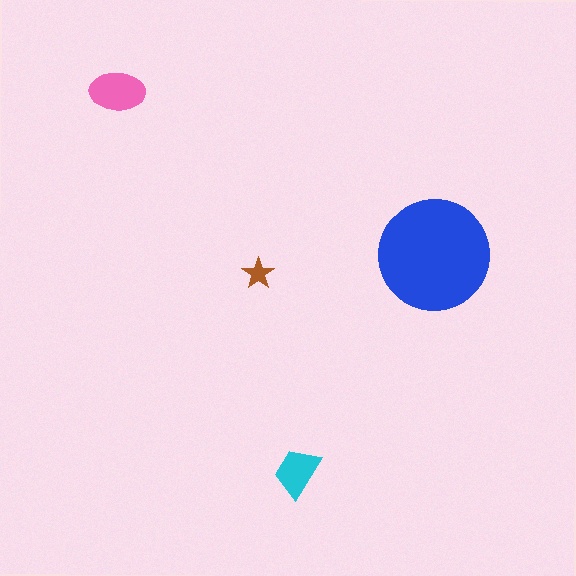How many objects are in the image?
There are 4 objects in the image.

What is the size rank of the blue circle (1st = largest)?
1st.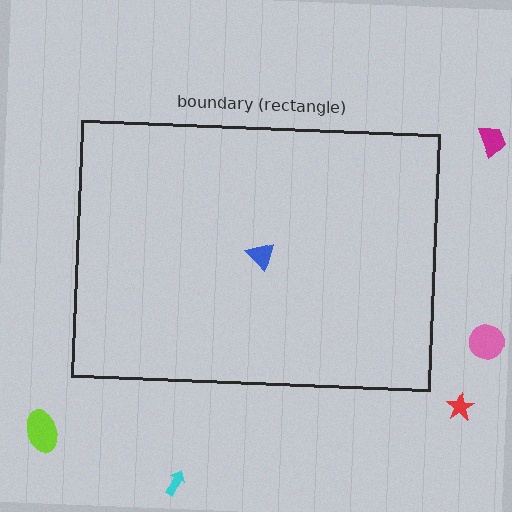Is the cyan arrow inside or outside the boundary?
Outside.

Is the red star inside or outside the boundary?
Outside.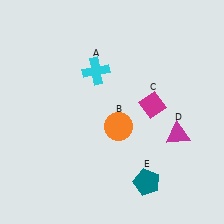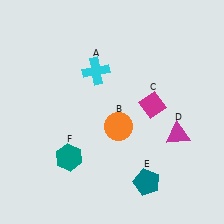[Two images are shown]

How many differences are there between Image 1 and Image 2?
There is 1 difference between the two images.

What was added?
A teal hexagon (F) was added in Image 2.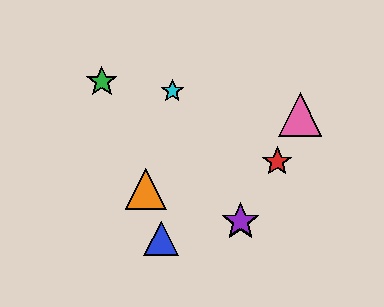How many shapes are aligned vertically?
2 shapes (the yellow star, the purple star) are aligned vertically.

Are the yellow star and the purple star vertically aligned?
Yes, both are at x≈240.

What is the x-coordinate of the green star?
The green star is at x≈102.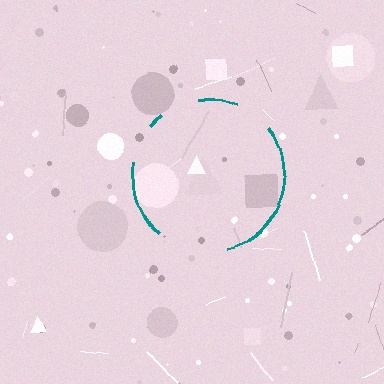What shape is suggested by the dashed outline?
The dashed outline suggests a circle.